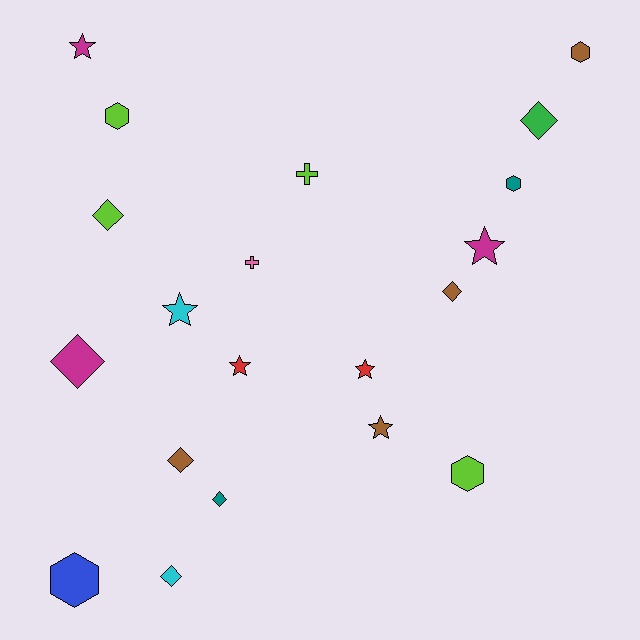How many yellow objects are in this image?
There are no yellow objects.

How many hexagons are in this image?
There are 5 hexagons.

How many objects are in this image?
There are 20 objects.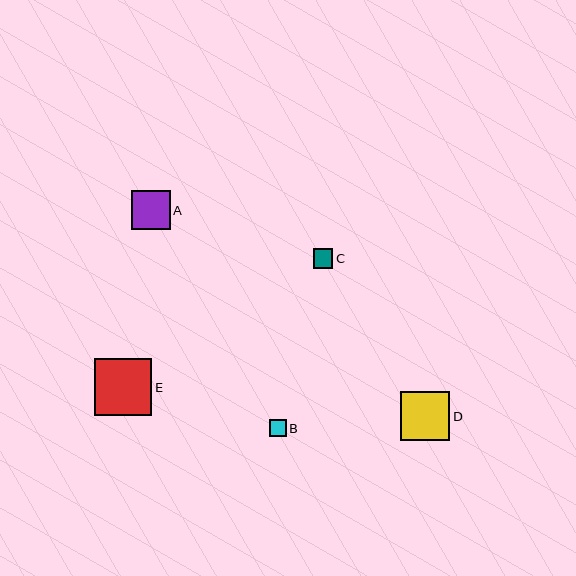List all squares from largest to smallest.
From largest to smallest: E, D, A, C, B.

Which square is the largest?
Square E is the largest with a size of approximately 58 pixels.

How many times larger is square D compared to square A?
Square D is approximately 1.3 times the size of square A.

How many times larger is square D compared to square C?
Square D is approximately 2.5 times the size of square C.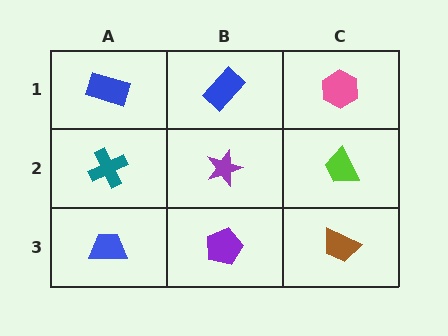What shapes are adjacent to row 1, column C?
A lime trapezoid (row 2, column C), a blue rectangle (row 1, column B).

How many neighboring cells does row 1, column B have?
3.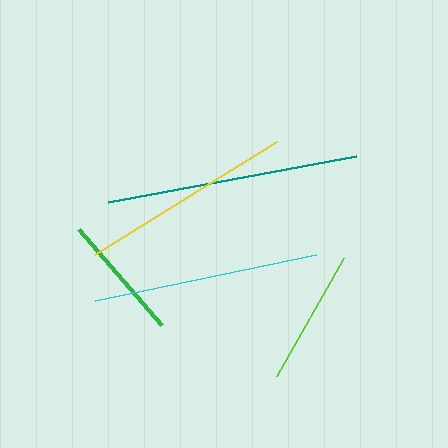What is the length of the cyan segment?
The cyan segment is approximately 226 pixels long.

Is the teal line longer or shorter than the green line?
The teal line is longer than the green line.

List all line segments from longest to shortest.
From longest to shortest: teal, cyan, yellow, lime, green.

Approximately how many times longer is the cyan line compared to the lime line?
The cyan line is approximately 1.7 times the length of the lime line.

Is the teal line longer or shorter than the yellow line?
The teal line is longer than the yellow line.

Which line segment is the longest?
The teal line is the longest at approximately 252 pixels.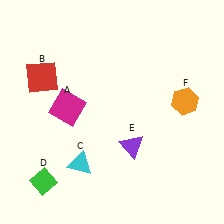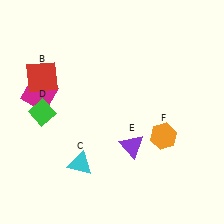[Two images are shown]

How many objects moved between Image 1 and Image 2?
3 objects moved between the two images.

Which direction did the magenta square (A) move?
The magenta square (A) moved left.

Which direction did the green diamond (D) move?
The green diamond (D) moved up.